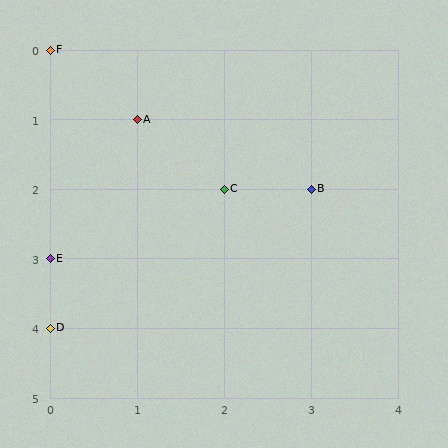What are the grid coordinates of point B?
Point B is at grid coordinates (3, 2).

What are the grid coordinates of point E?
Point E is at grid coordinates (0, 3).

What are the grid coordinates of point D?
Point D is at grid coordinates (0, 4).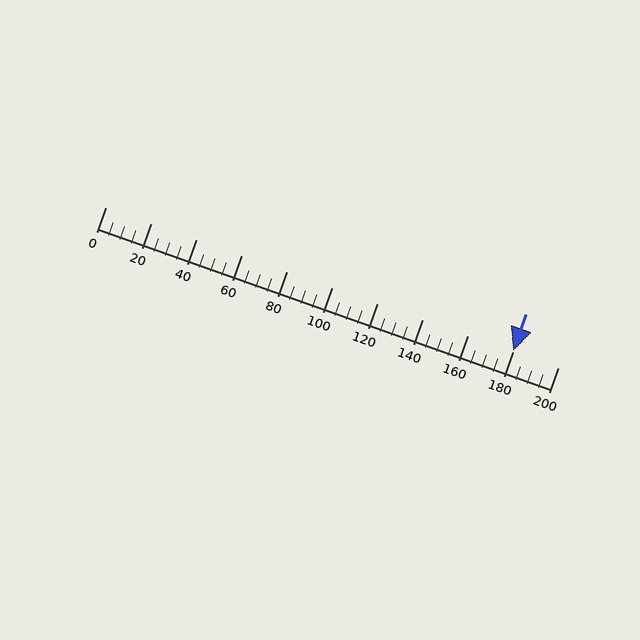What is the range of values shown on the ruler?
The ruler shows values from 0 to 200.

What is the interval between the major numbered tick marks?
The major tick marks are spaced 20 units apart.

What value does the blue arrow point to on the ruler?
The blue arrow points to approximately 180.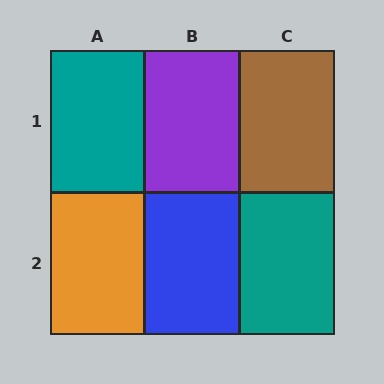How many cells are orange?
1 cell is orange.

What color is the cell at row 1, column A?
Teal.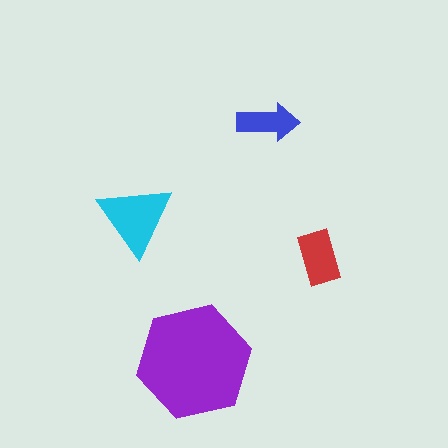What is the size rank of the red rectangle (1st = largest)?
3rd.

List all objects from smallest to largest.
The blue arrow, the red rectangle, the cyan triangle, the purple hexagon.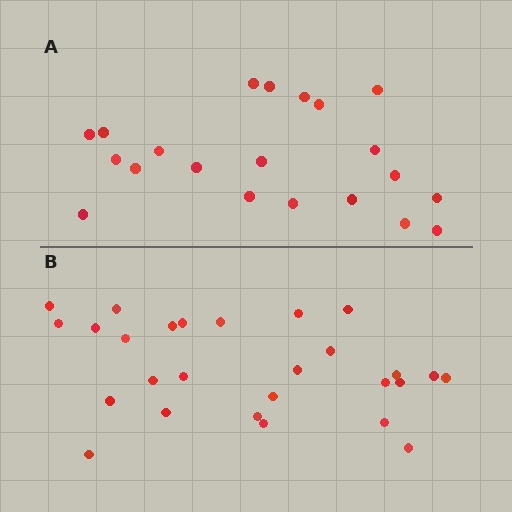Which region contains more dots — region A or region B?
Region B (the bottom region) has more dots.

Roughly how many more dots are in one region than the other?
Region B has about 6 more dots than region A.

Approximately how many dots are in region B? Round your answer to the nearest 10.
About 30 dots. (The exact count is 27, which rounds to 30.)